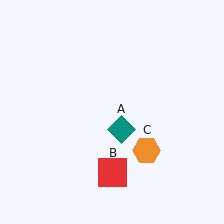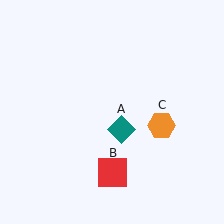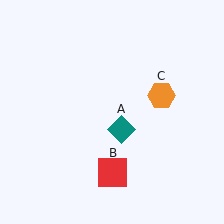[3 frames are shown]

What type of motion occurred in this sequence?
The orange hexagon (object C) rotated counterclockwise around the center of the scene.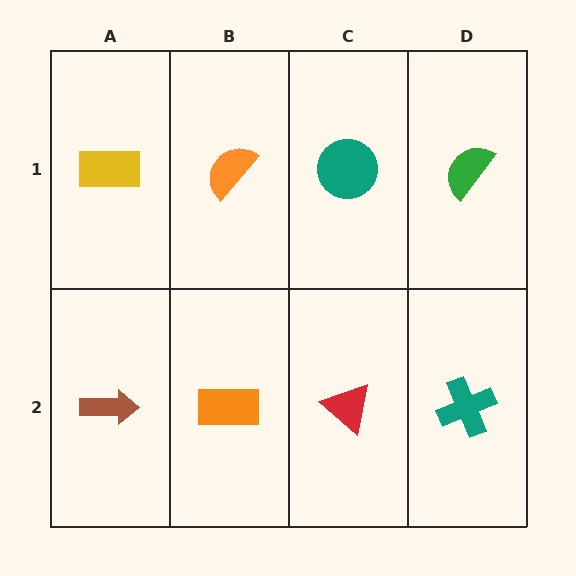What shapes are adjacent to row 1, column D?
A teal cross (row 2, column D), a teal circle (row 1, column C).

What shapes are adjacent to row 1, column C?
A red triangle (row 2, column C), an orange semicircle (row 1, column B), a green semicircle (row 1, column D).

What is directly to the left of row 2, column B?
A brown arrow.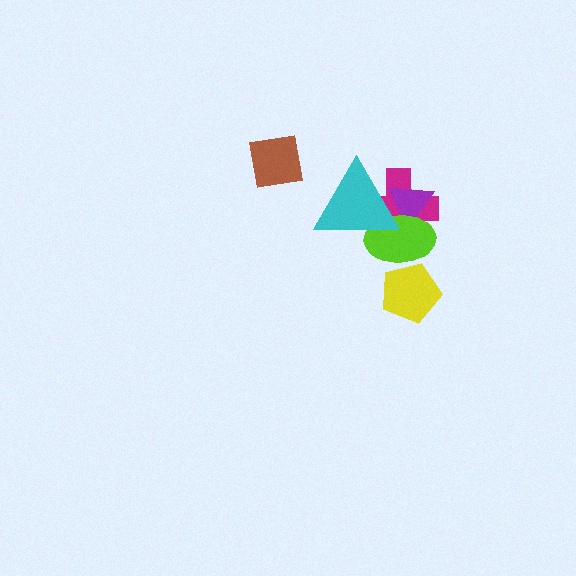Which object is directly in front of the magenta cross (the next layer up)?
The purple triangle is directly in front of the magenta cross.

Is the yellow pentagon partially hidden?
Yes, it is partially covered by another shape.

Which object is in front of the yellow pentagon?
The lime ellipse is in front of the yellow pentagon.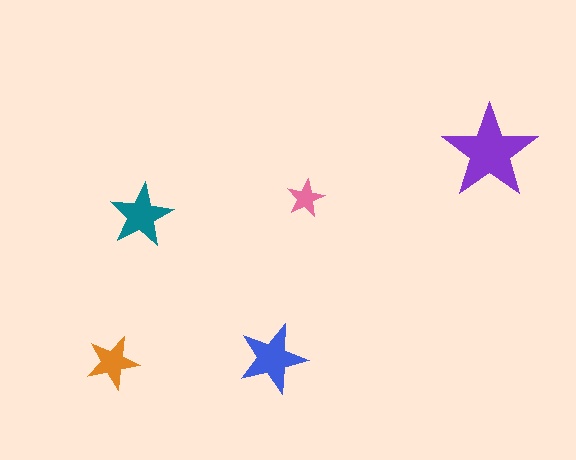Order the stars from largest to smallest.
the purple one, the blue one, the teal one, the orange one, the pink one.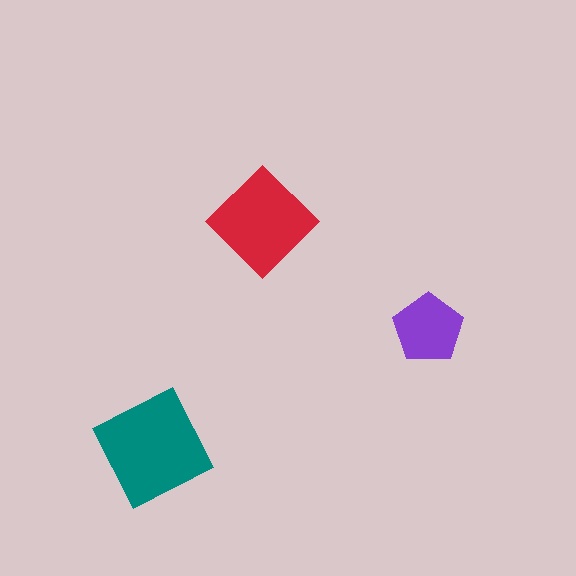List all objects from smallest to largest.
The purple pentagon, the red diamond, the teal square.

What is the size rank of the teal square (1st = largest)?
1st.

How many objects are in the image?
There are 3 objects in the image.